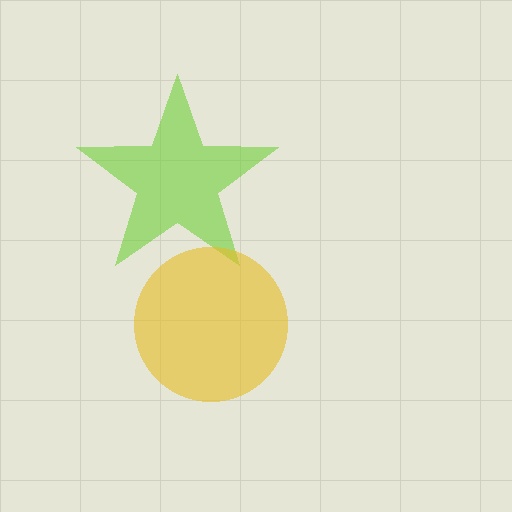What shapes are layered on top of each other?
The layered shapes are: a lime star, a yellow circle.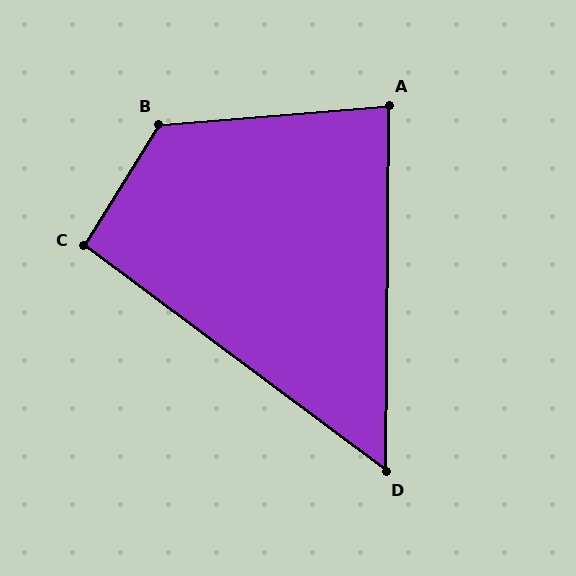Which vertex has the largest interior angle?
B, at approximately 126 degrees.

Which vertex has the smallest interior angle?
D, at approximately 54 degrees.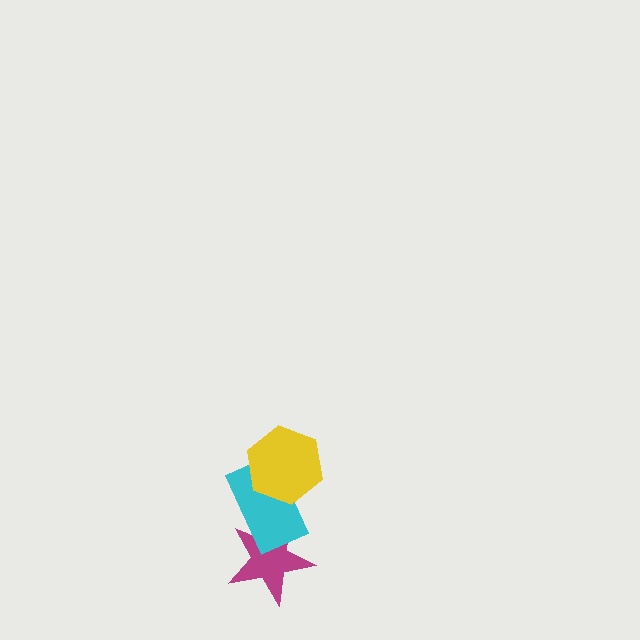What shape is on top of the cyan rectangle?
The yellow hexagon is on top of the cyan rectangle.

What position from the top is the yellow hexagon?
The yellow hexagon is 1st from the top.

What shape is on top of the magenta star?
The cyan rectangle is on top of the magenta star.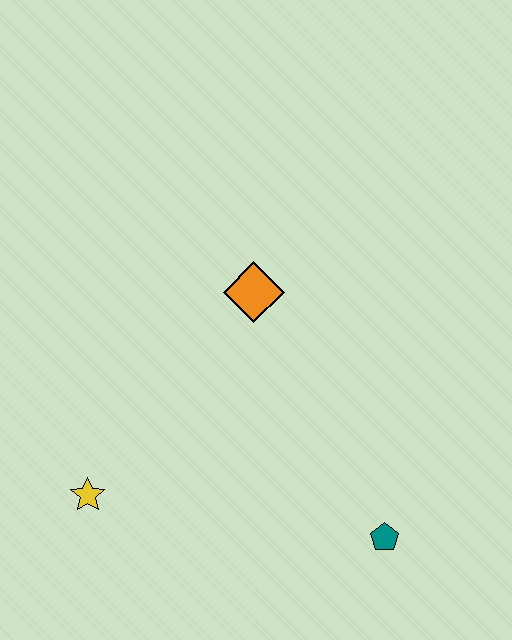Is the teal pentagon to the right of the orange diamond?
Yes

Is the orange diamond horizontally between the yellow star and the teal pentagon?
Yes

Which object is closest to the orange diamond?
The yellow star is closest to the orange diamond.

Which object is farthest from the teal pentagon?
The yellow star is farthest from the teal pentagon.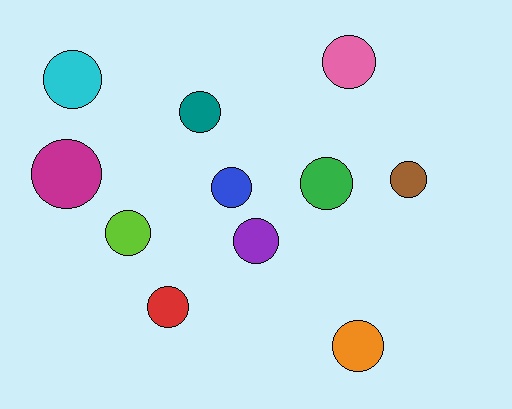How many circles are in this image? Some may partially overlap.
There are 11 circles.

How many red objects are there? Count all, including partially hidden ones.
There is 1 red object.